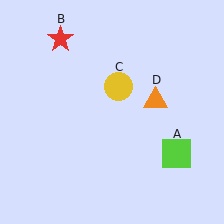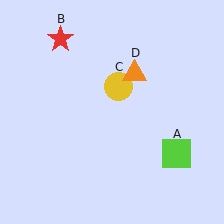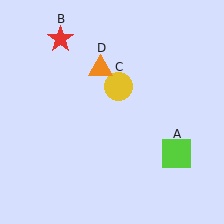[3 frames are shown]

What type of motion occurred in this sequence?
The orange triangle (object D) rotated counterclockwise around the center of the scene.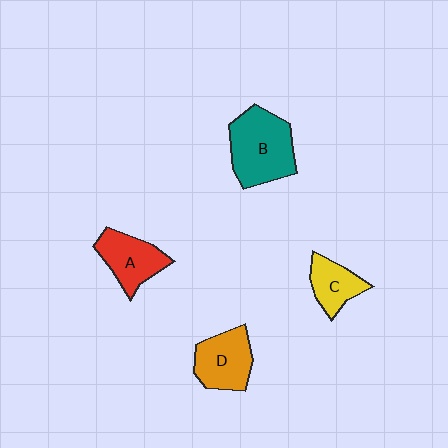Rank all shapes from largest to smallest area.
From largest to smallest: B (teal), D (orange), A (red), C (yellow).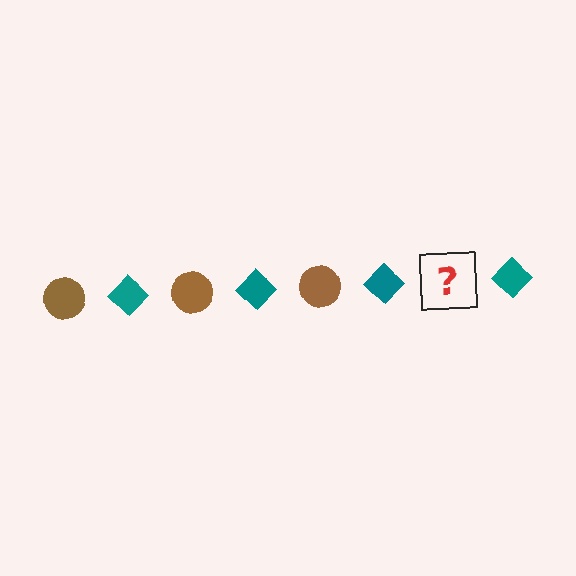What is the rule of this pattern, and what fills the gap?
The rule is that the pattern alternates between brown circle and teal diamond. The gap should be filled with a brown circle.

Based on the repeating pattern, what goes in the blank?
The blank should be a brown circle.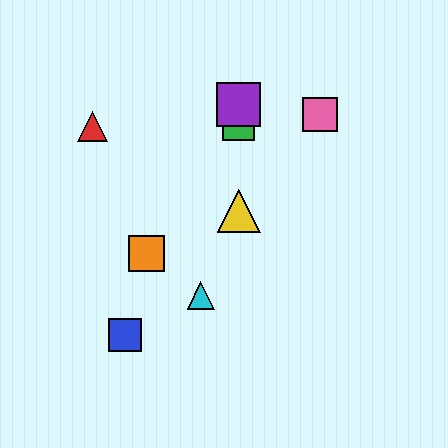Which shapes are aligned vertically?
The green square, the yellow triangle, the purple square are aligned vertically.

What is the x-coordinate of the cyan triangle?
The cyan triangle is at x≈201.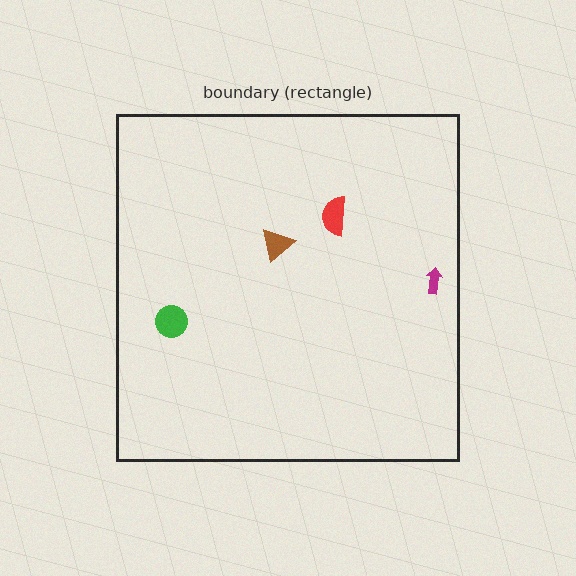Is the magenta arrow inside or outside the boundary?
Inside.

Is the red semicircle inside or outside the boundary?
Inside.